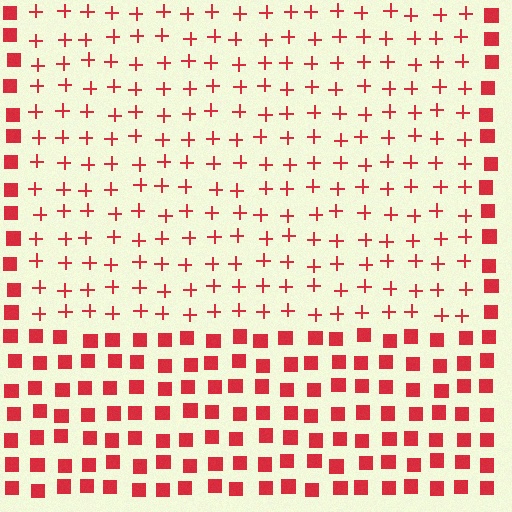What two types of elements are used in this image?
The image uses plus signs inside the rectangle region and squares outside it.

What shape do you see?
I see a rectangle.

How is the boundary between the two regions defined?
The boundary is defined by a change in element shape: plus signs inside vs. squares outside. All elements share the same color and spacing.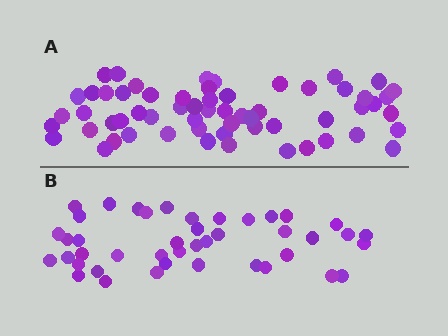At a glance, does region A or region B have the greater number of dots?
Region A (the top region) has more dots.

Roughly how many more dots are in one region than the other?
Region A has approximately 15 more dots than region B.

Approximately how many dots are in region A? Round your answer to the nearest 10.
About 60 dots.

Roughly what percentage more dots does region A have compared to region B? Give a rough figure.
About 40% more.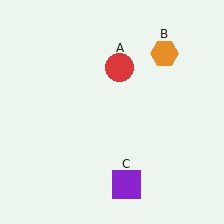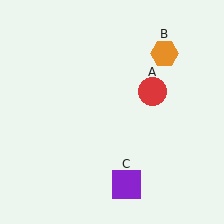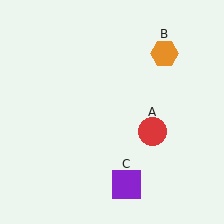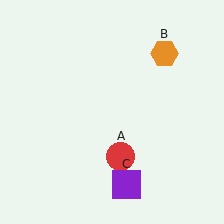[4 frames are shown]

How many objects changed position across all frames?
1 object changed position: red circle (object A).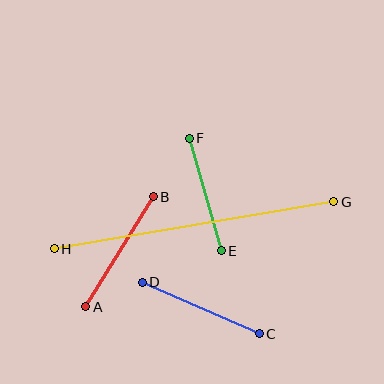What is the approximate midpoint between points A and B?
The midpoint is at approximately (119, 252) pixels.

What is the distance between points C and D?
The distance is approximately 128 pixels.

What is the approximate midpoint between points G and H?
The midpoint is at approximately (194, 225) pixels.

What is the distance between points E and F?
The distance is approximately 117 pixels.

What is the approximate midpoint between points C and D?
The midpoint is at approximately (201, 308) pixels.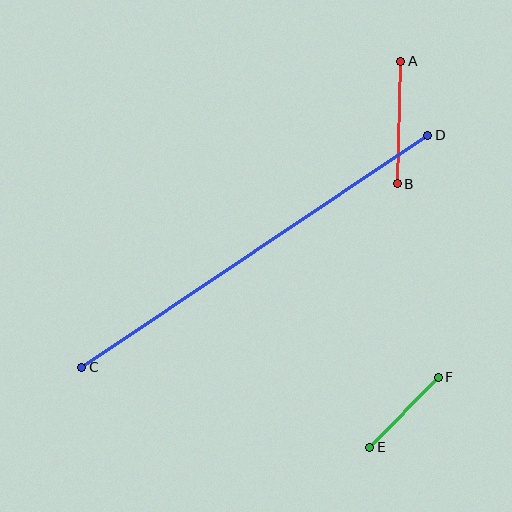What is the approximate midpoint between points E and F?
The midpoint is at approximately (404, 412) pixels.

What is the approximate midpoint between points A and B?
The midpoint is at approximately (399, 122) pixels.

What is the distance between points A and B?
The distance is approximately 122 pixels.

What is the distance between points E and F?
The distance is approximately 98 pixels.